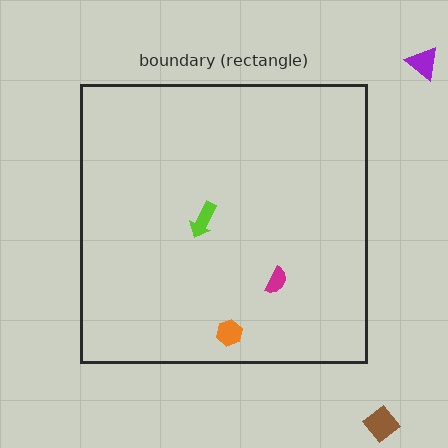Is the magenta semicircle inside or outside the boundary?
Inside.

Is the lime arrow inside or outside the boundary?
Inside.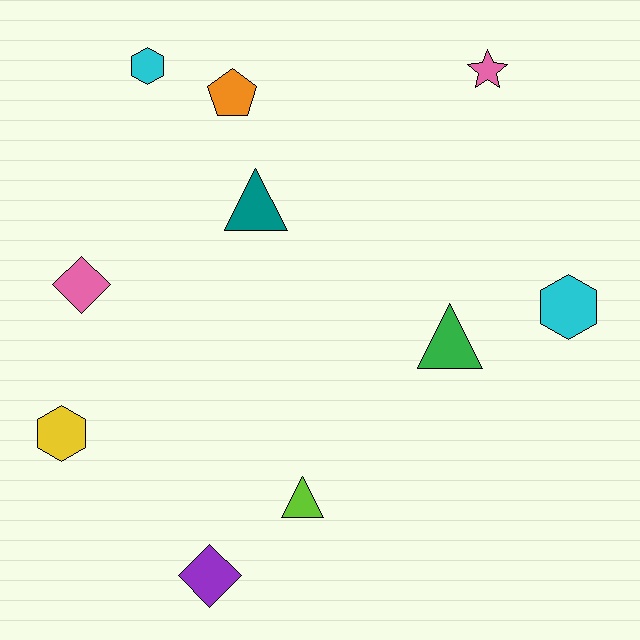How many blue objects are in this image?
There are no blue objects.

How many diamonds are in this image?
There are 2 diamonds.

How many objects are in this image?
There are 10 objects.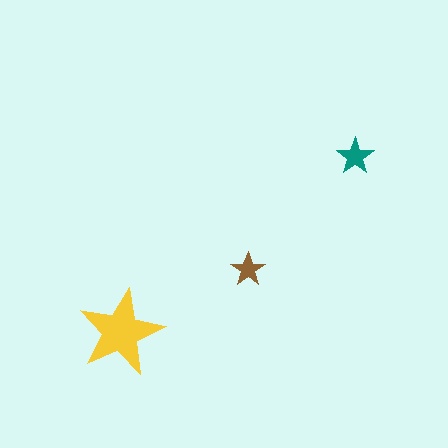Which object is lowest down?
The yellow star is bottommost.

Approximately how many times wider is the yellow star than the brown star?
About 2.5 times wider.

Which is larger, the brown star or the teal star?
The teal one.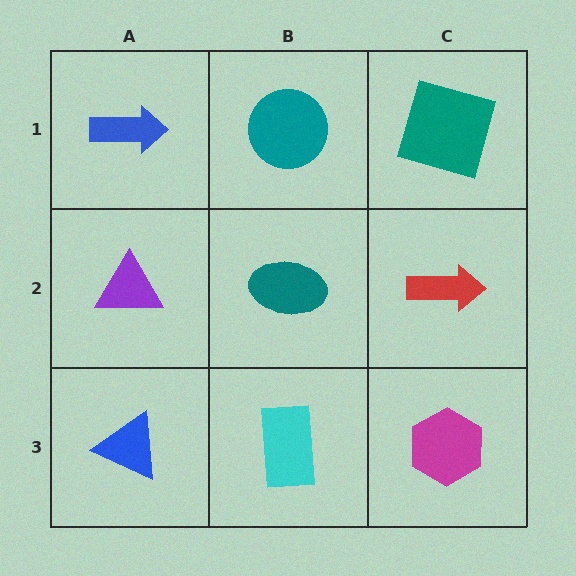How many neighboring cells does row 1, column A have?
2.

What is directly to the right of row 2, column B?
A red arrow.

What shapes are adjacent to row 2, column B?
A teal circle (row 1, column B), a cyan rectangle (row 3, column B), a purple triangle (row 2, column A), a red arrow (row 2, column C).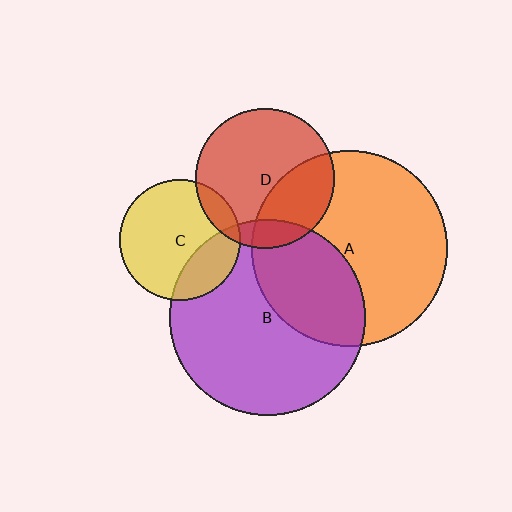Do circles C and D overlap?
Yes.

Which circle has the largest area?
Circle B (purple).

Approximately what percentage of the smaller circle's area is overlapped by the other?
Approximately 10%.